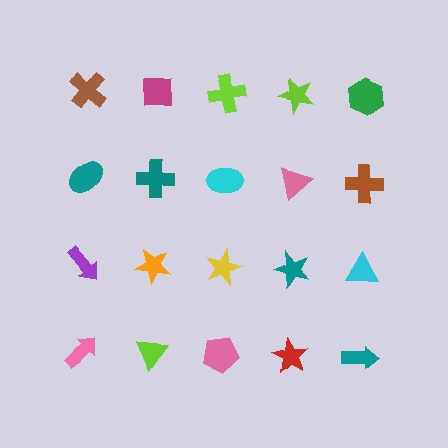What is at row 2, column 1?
A teal ellipse.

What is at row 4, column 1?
A pink arrow.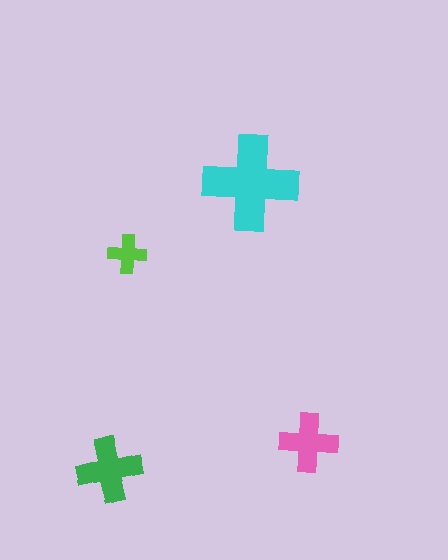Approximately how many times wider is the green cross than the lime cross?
About 1.5 times wider.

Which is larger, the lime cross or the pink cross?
The pink one.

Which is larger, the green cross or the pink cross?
The green one.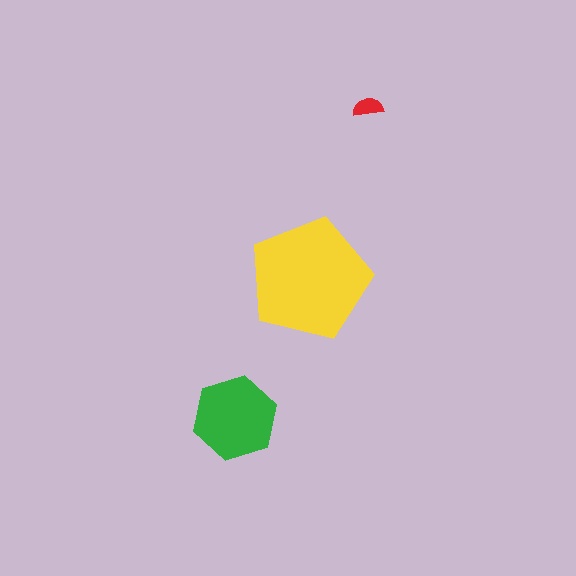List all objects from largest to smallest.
The yellow pentagon, the green hexagon, the red semicircle.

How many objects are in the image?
There are 3 objects in the image.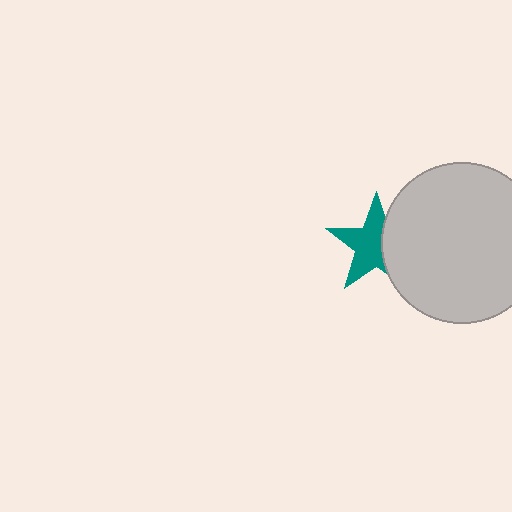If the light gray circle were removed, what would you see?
You would see the complete teal star.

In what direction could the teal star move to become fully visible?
The teal star could move left. That would shift it out from behind the light gray circle entirely.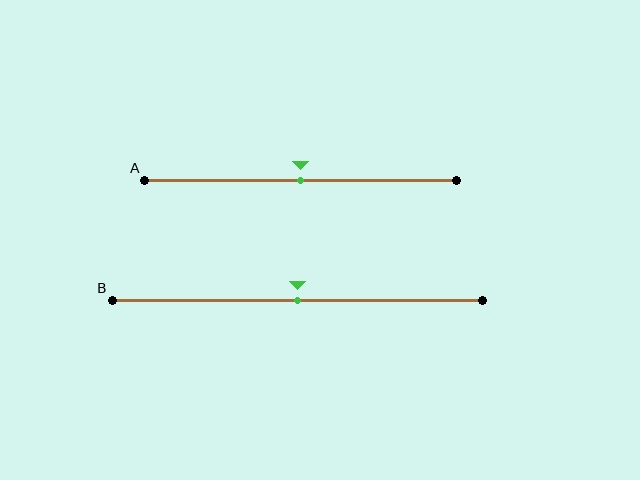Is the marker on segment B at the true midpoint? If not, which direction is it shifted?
Yes, the marker on segment B is at the true midpoint.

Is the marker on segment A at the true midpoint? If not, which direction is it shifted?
Yes, the marker on segment A is at the true midpoint.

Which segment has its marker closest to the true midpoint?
Segment A has its marker closest to the true midpoint.